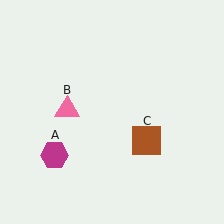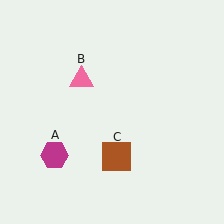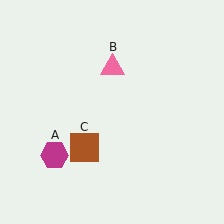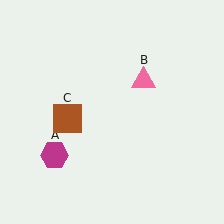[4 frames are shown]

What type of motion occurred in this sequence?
The pink triangle (object B), brown square (object C) rotated clockwise around the center of the scene.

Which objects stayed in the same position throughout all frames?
Magenta hexagon (object A) remained stationary.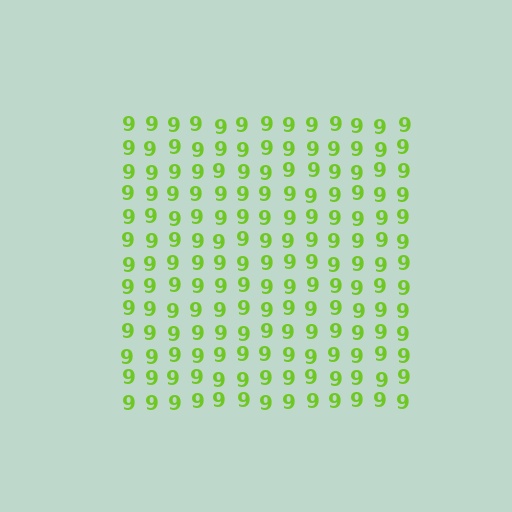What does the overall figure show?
The overall figure shows a square.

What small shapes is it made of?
It is made of small digit 9's.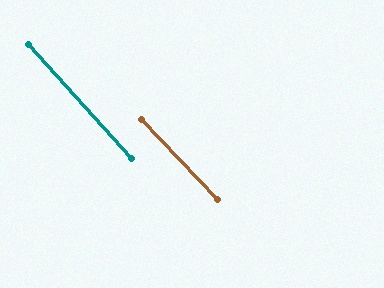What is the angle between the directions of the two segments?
Approximately 2 degrees.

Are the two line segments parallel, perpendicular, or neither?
Parallel — their directions differ by only 1.5°.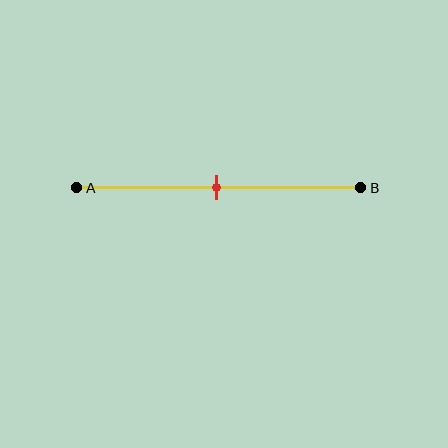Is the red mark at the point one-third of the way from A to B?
No, the mark is at about 50% from A, not at the 33% one-third point.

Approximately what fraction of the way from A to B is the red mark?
The red mark is approximately 50% of the way from A to B.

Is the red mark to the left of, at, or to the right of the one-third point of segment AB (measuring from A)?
The red mark is to the right of the one-third point of segment AB.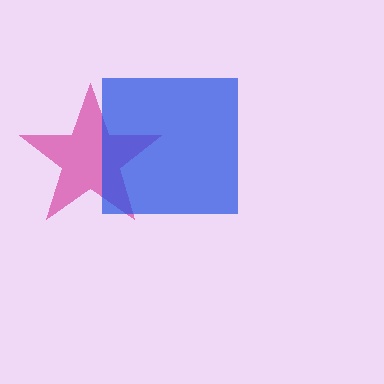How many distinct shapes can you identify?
There are 2 distinct shapes: a magenta star, a blue square.